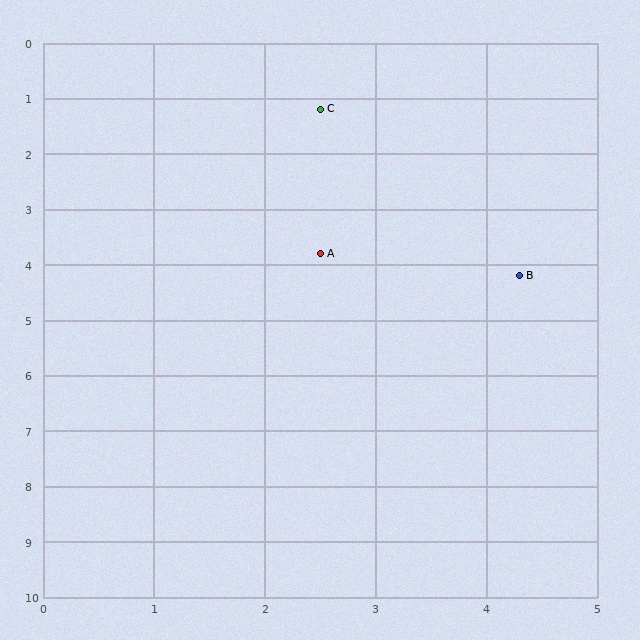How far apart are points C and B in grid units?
Points C and B are about 3.5 grid units apart.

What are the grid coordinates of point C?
Point C is at approximately (2.5, 1.2).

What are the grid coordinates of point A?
Point A is at approximately (2.5, 3.8).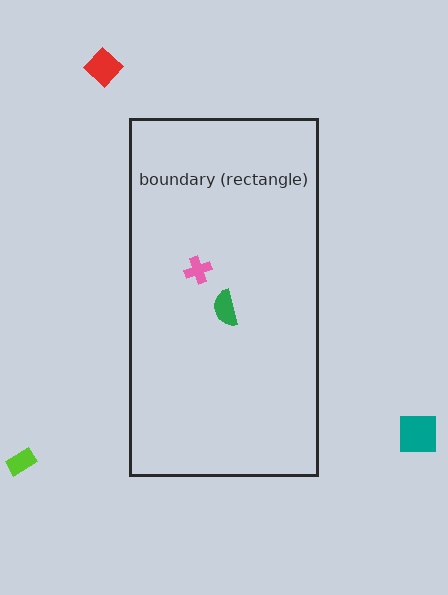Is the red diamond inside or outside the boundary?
Outside.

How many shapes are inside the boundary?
2 inside, 3 outside.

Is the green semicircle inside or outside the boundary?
Inside.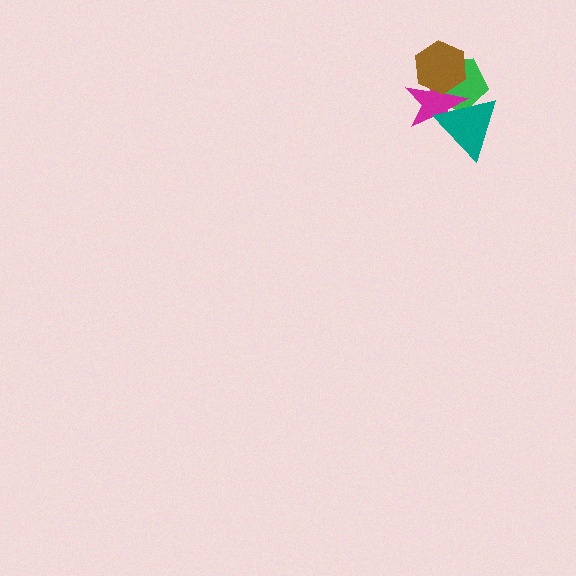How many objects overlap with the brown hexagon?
2 objects overlap with the brown hexagon.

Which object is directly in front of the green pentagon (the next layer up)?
The magenta star is directly in front of the green pentagon.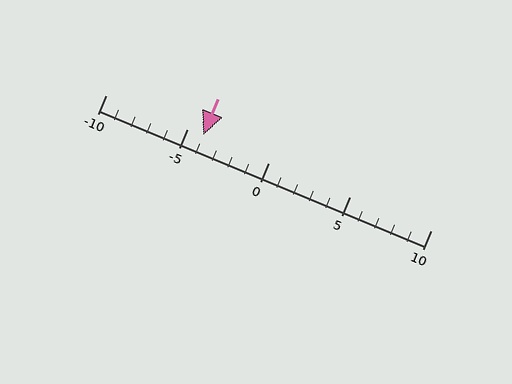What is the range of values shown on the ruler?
The ruler shows values from -10 to 10.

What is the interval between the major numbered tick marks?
The major tick marks are spaced 5 units apart.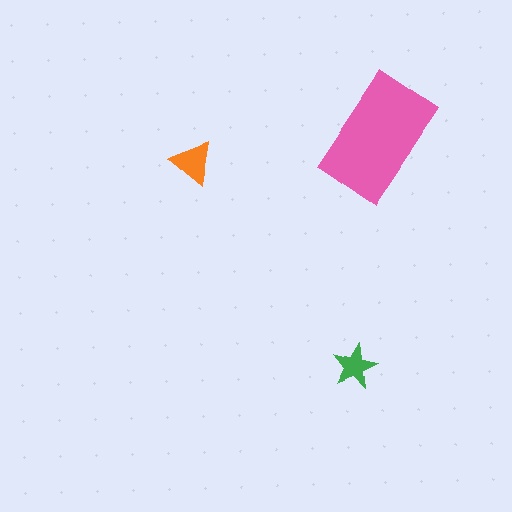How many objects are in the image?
There are 3 objects in the image.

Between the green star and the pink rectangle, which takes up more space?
The pink rectangle.